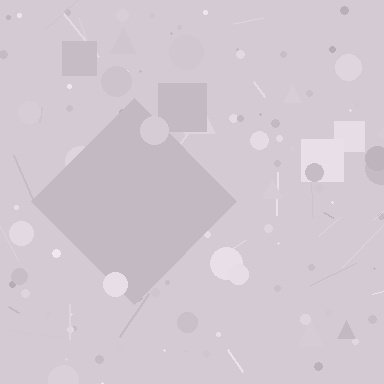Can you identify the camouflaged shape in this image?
The camouflaged shape is a diamond.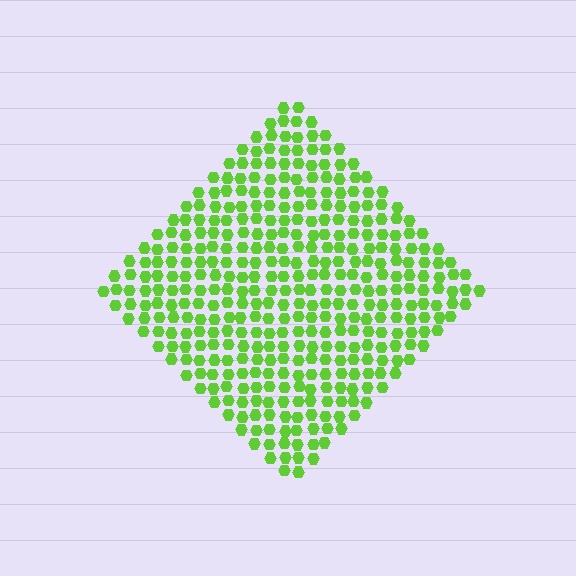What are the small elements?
The small elements are hexagons.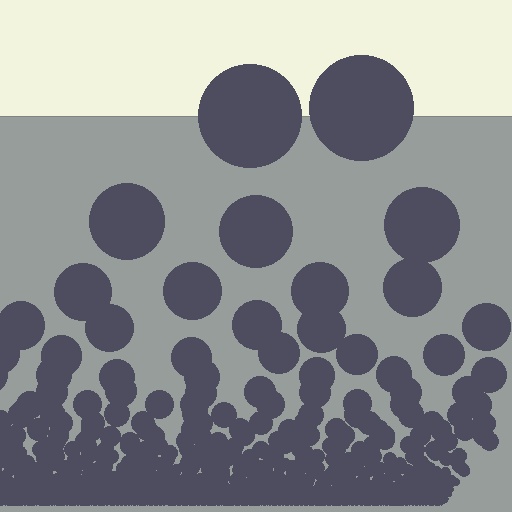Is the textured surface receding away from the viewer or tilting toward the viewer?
The surface appears to tilt toward the viewer. Texture elements get larger and sparser toward the top.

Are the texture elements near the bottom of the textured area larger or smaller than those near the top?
Smaller. The gradient is inverted — elements near the bottom are smaller and denser.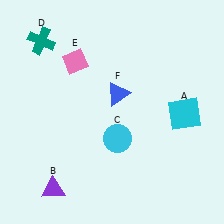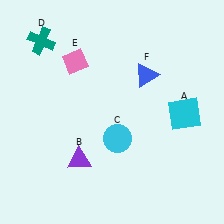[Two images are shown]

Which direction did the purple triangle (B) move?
The purple triangle (B) moved up.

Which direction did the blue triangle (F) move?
The blue triangle (F) moved right.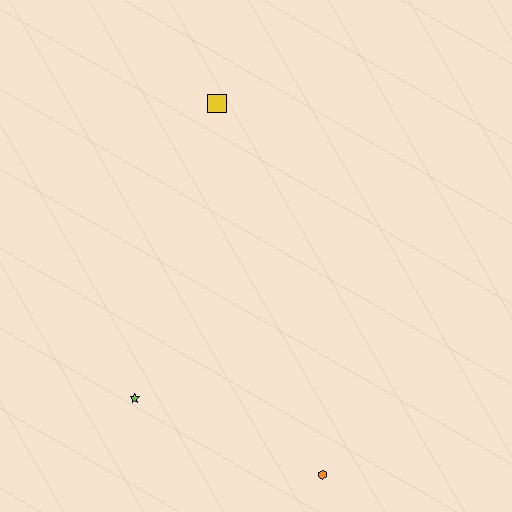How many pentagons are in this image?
There are no pentagons.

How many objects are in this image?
There are 3 objects.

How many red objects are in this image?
There are no red objects.